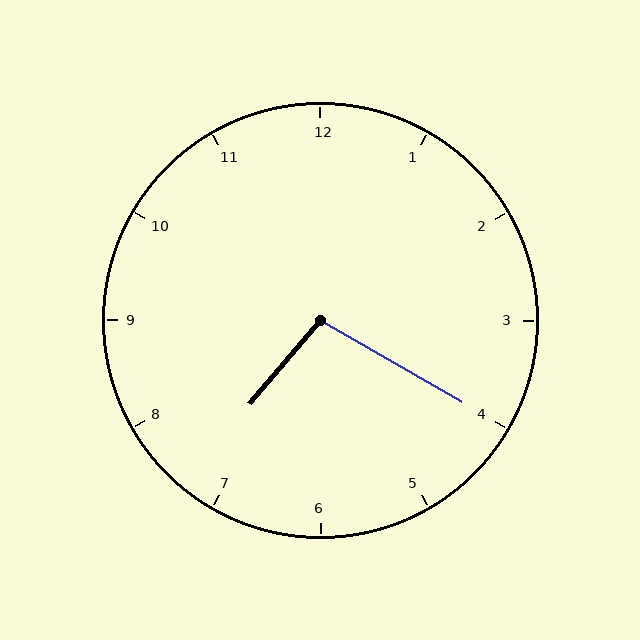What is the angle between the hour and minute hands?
Approximately 100 degrees.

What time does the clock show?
7:20.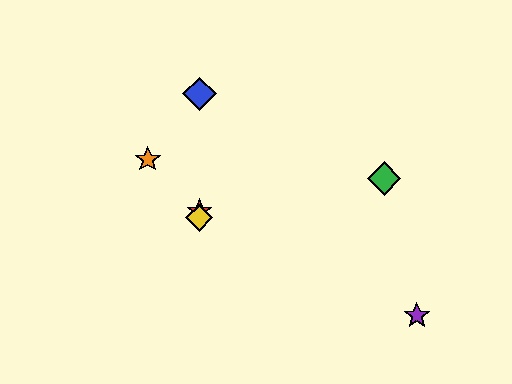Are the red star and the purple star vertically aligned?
No, the red star is at x≈199 and the purple star is at x≈417.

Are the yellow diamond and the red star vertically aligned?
Yes, both are at x≈199.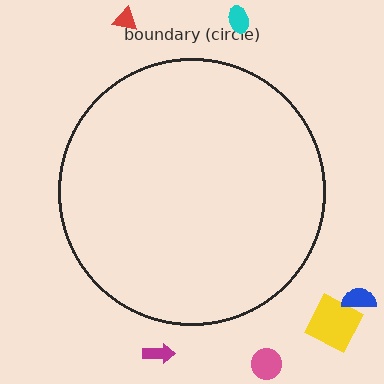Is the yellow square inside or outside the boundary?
Outside.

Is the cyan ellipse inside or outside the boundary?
Outside.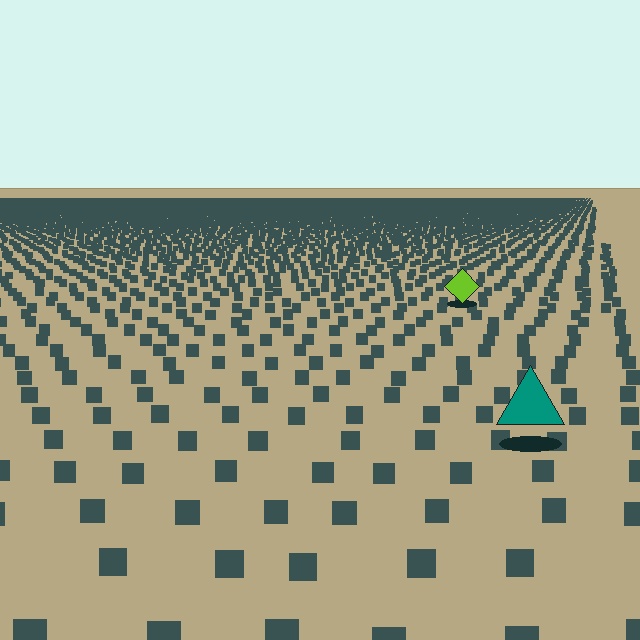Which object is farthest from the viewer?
The lime diamond is farthest from the viewer. It appears smaller and the ground texture around it is denser.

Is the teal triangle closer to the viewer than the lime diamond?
Yes. The teal triangle is closer — you can tell from the texture gradient: the ground texture is coarser near it.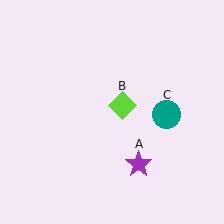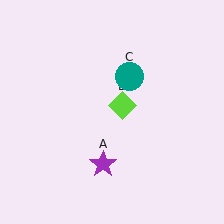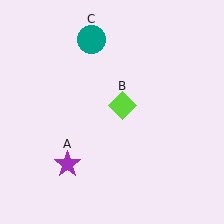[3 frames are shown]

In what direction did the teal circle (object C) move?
The teal circle (object C) moved up and to the left.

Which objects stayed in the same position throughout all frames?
Lime diamond (object B) remained stationary.